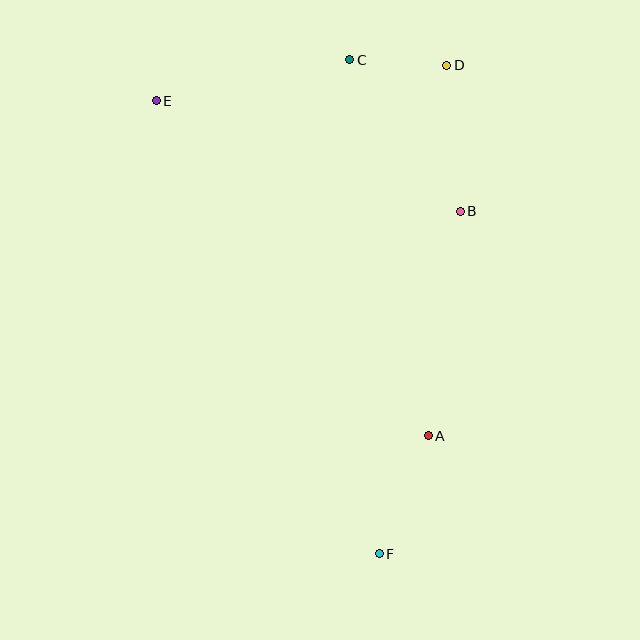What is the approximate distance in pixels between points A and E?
The distance between A and E is approximately 432 pixels.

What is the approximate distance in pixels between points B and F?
The distance between B and F is approximately 352 pixels.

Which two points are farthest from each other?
Points E and F are farthest from each other.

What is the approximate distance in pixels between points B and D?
The distance between B and D is approximately 147 pixels.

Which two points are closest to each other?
Points C and D are closest to each other.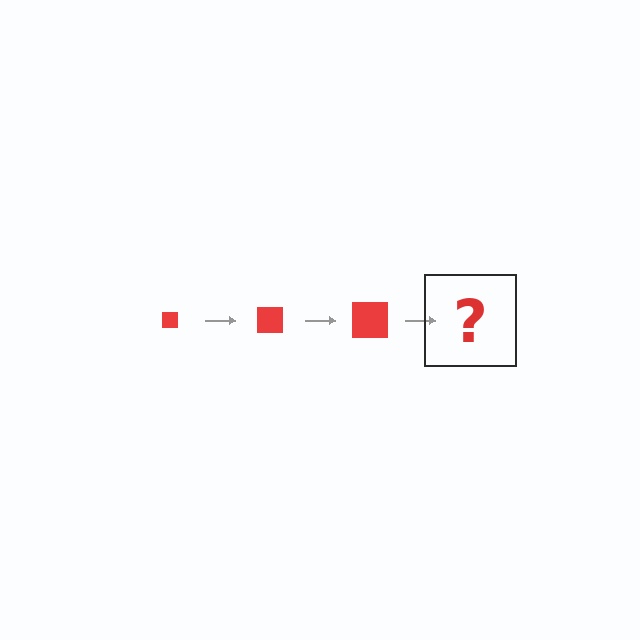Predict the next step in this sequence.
The next step is a red square, larger than the previous one.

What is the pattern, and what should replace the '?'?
The pattern is that the square gets progressively larger each step. The '?' should be a red square, larger than the previous one.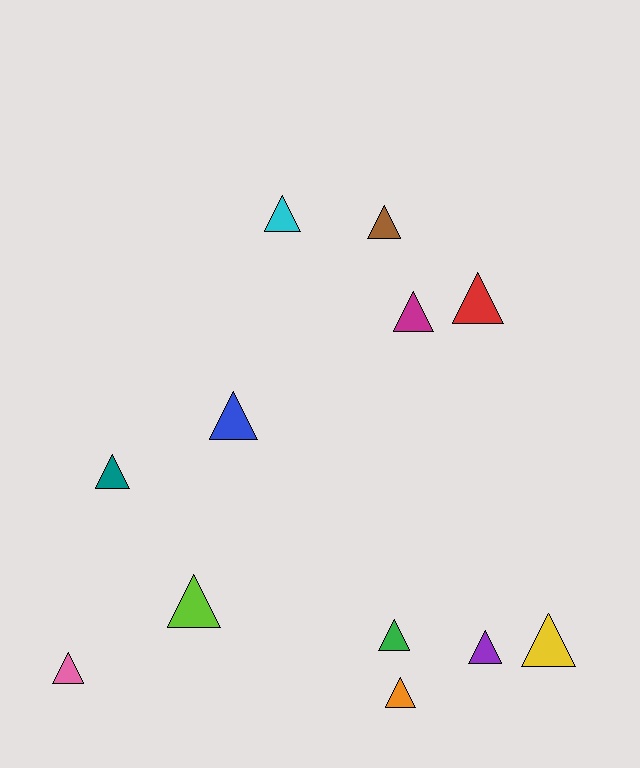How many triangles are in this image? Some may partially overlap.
There are 12 triangles.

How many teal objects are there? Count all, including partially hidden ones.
There is 1 teal object.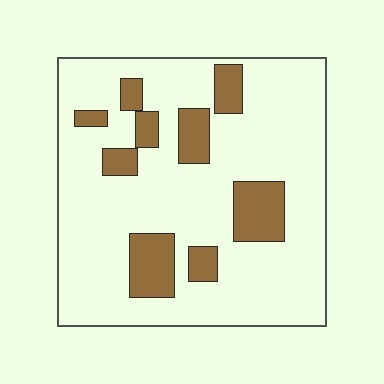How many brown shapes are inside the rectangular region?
9.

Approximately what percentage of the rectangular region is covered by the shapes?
Approximately 20%.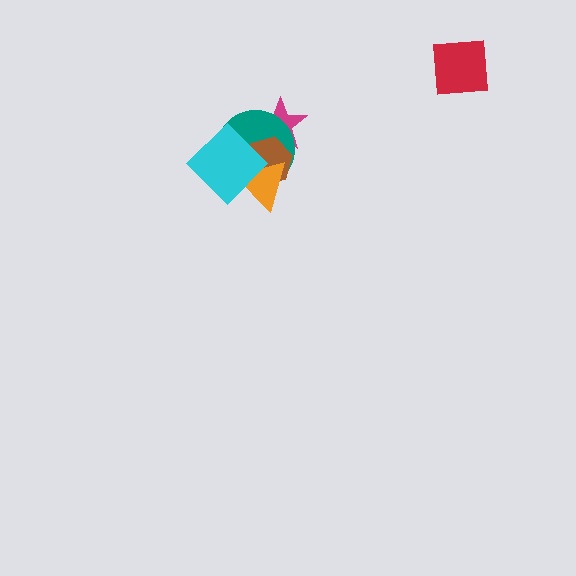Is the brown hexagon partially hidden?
Yes, it is partially covered by another shape.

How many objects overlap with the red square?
0 objects overlap with the red square.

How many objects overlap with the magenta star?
2 objects overlap with the magenta star.